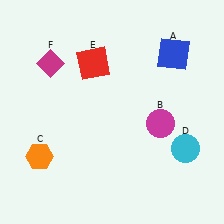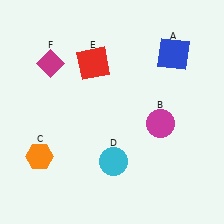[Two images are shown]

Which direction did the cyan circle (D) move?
The cyan circle (D) moved left.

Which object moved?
The cyan circle (D) moved left.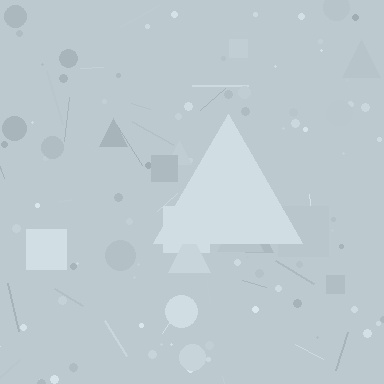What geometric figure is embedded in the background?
A triangle is embedded in the background.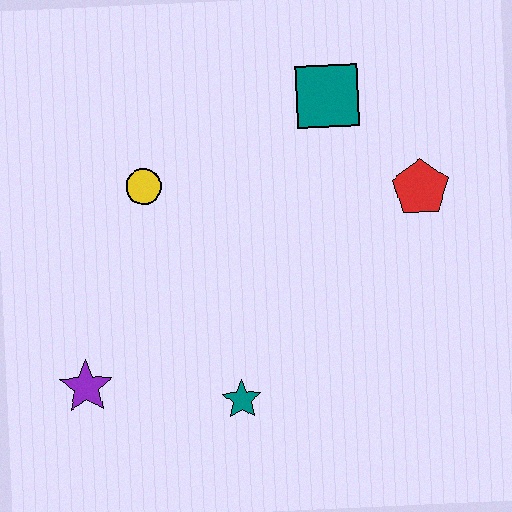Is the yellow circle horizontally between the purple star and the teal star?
Yes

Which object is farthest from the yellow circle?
The red pentagon is farthest from the yellow circle.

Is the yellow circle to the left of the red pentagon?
Yes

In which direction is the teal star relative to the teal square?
The teal star is below the teal square.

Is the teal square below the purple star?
No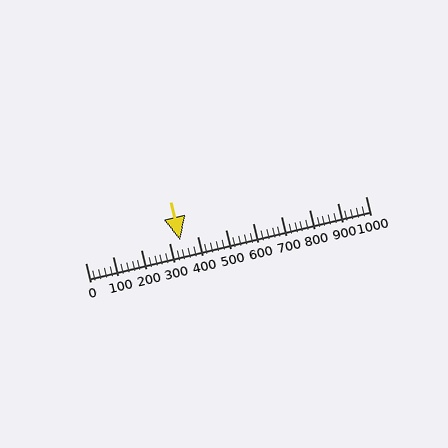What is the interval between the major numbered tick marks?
The major tick marks are spaced 100 units apart.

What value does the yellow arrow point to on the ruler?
The yellow arrow points to approximately 340.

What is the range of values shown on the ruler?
The ruler shows values from 0 to 1000.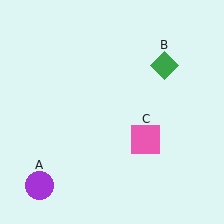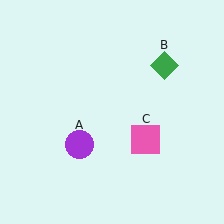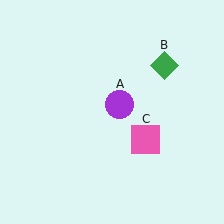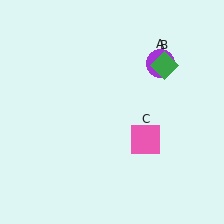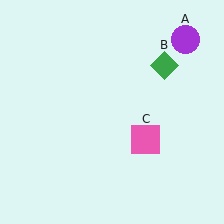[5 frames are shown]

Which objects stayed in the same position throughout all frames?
Green diamond (object B) and pink square (object C) remained stationary.